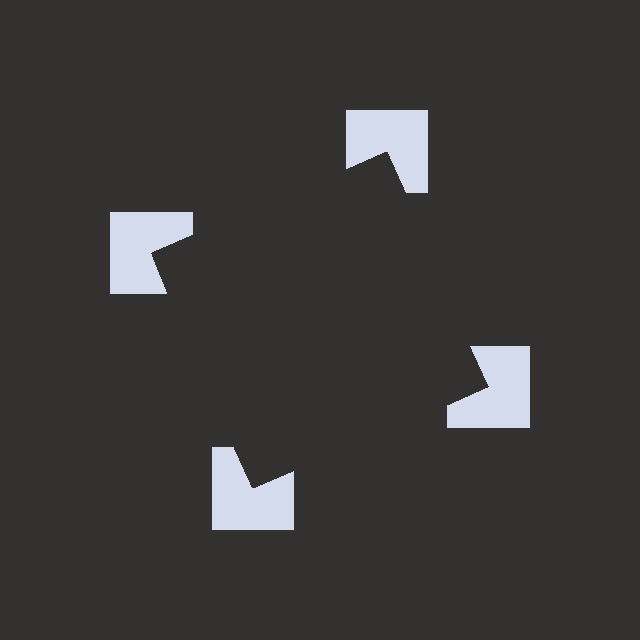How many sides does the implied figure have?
4 sides.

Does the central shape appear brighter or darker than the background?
It typically appears slightly darker than the background, even though no actual brightness change is drawn.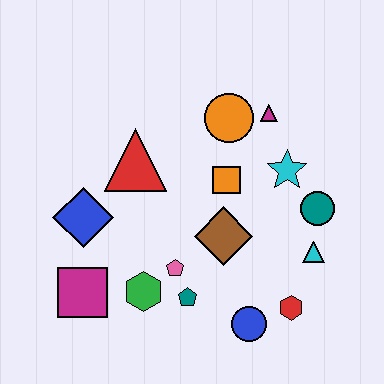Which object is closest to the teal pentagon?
The pink pentagon is closest to the teal pentagon.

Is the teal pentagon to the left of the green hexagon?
No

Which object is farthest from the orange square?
The magenta square is farthest from the orange square.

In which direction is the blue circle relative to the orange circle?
The blue circle is below the orange circle.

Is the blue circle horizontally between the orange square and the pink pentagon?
No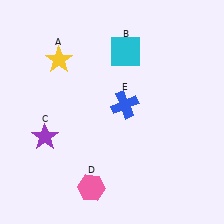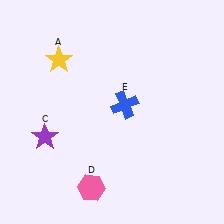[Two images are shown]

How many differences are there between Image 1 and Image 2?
There is 1 difference between the two images.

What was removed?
The cyan square (B) was removed in Image 2.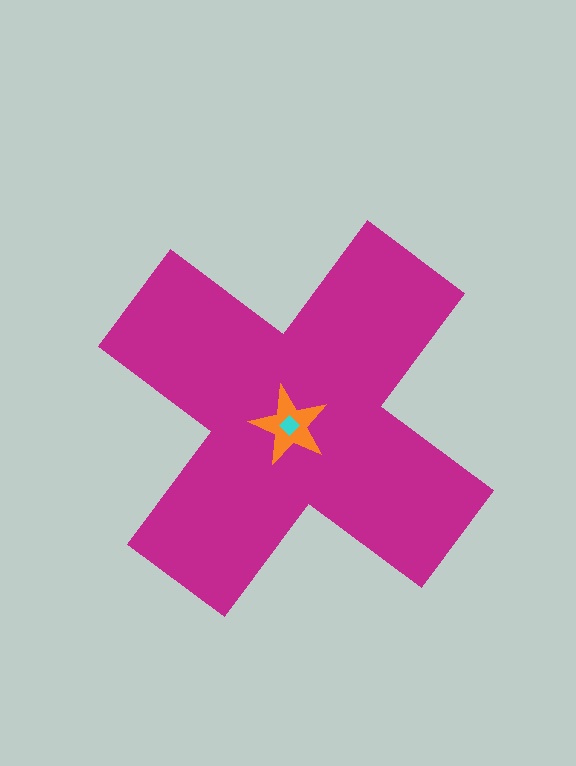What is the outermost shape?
The magenta cross.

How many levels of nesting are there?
3.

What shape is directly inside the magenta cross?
The orange star.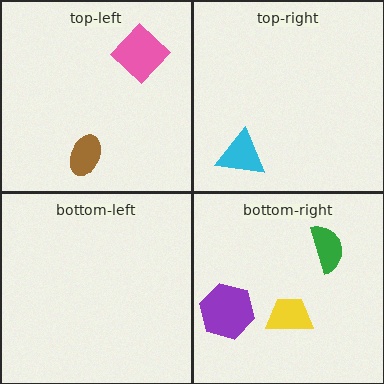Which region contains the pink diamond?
The top-left region.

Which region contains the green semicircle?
The bottom-right region.